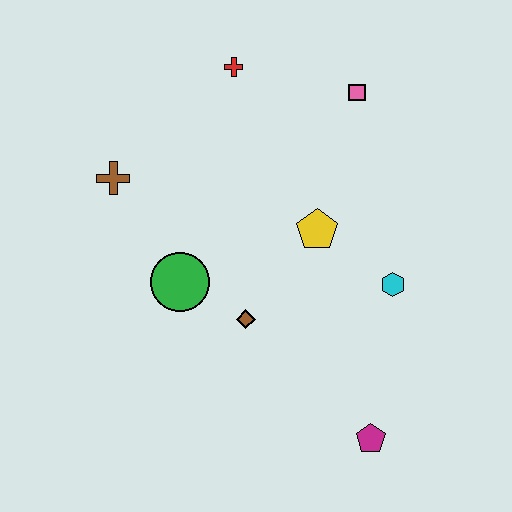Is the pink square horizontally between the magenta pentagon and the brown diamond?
Yes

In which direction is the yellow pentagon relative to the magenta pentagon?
The yellow pentagon is above the magenta pentagon.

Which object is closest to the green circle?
The brown diamond is closest to the green circle.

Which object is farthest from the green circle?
The pink square is farthest from the green circle.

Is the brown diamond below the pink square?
Yes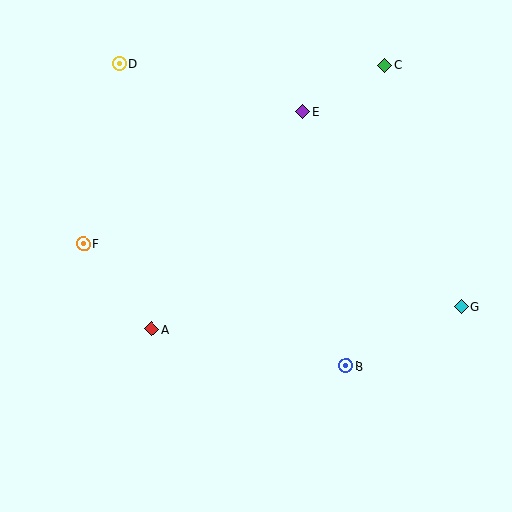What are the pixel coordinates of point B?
Point B is at (346, 366).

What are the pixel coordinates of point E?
Point E is at (303, 111).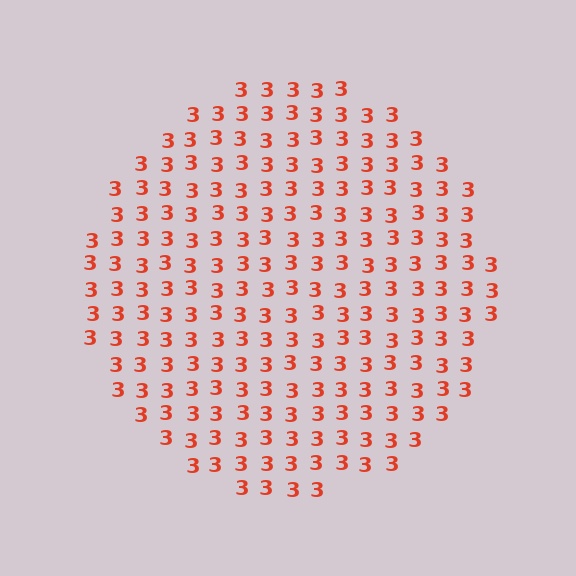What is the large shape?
The large shape is a circle.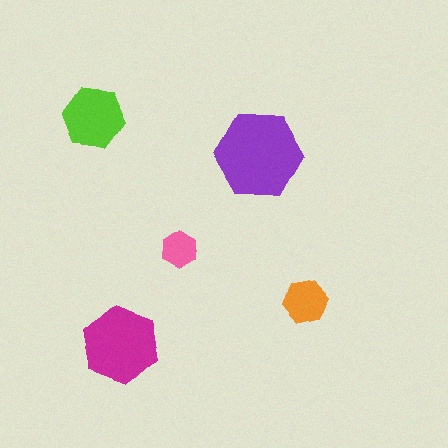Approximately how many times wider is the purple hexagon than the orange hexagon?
About 2 times wider.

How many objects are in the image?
There are 5 objects in the image.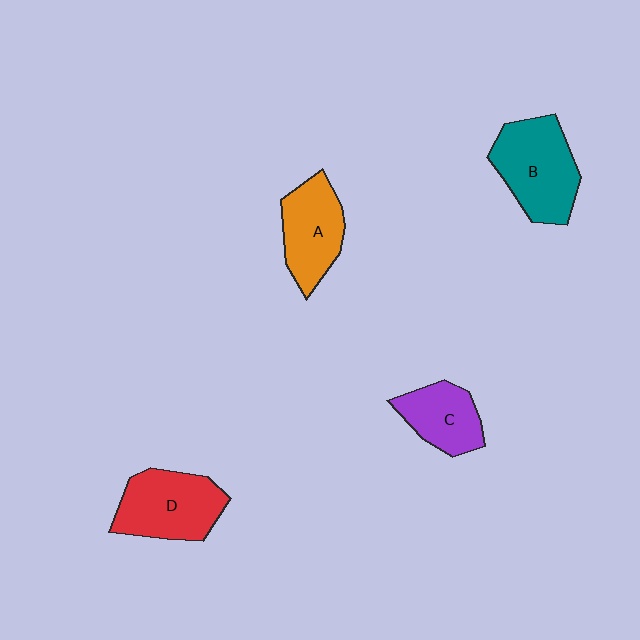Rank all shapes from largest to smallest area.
From largest to smallest: B (teal), D (red), A (orange), C (purple).